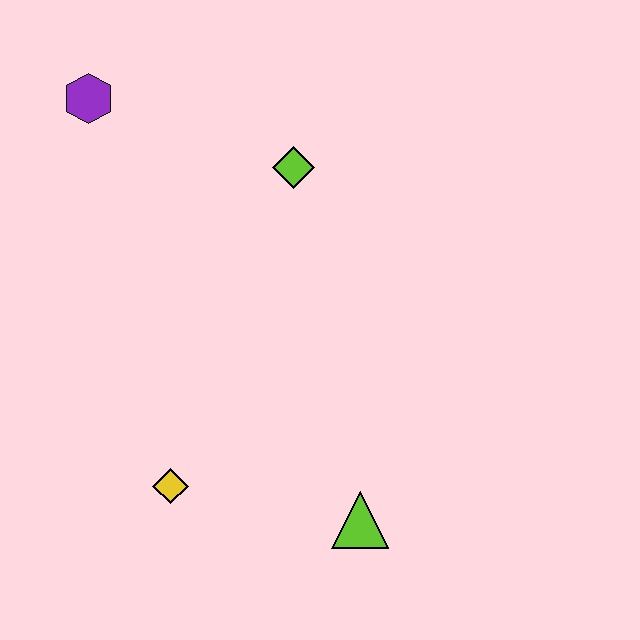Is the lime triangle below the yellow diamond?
Yes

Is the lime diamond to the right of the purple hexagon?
Yes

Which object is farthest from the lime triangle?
The purple hexagon is farthest from the lime triangle.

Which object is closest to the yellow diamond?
The lime triangle is closest to the yellow diamond.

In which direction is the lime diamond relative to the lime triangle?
The lime diamond is above the lime triangle.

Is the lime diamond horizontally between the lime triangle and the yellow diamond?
Yes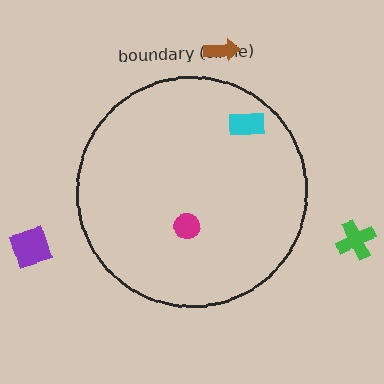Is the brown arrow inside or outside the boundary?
Outside.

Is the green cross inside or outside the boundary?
Outside.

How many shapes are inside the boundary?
2 inside, 3 outside.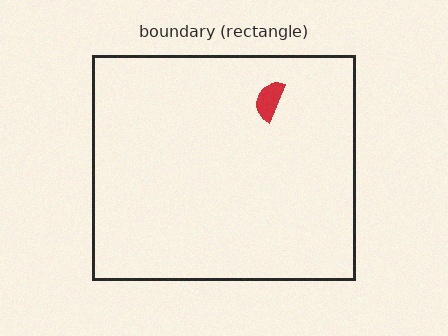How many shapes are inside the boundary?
1 inside, 0 outside.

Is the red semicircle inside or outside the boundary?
Inside.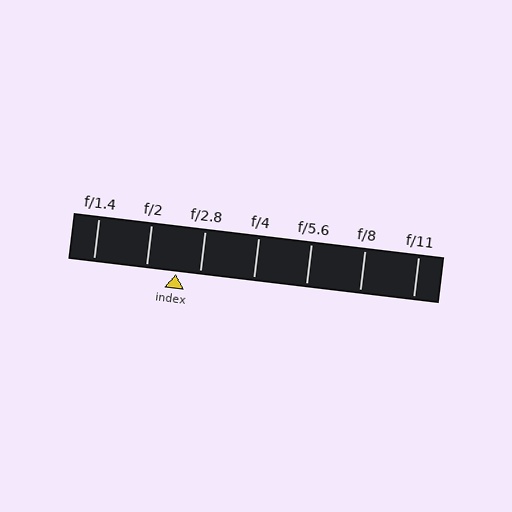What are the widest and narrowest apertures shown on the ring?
The widest aperture shown is f/1.4 and the narrowest is f/11.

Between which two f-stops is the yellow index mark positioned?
The index mark is between f/2 and f/2.8.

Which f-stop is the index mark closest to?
The index mark is closest to f/2.8.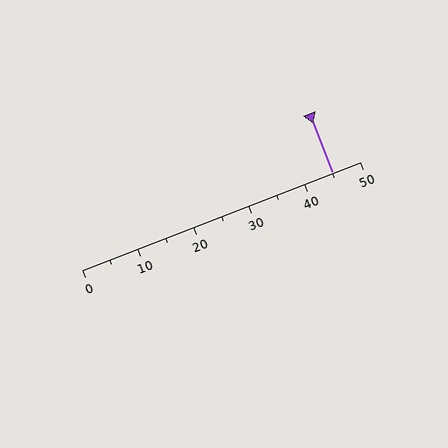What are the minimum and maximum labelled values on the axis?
The axis runs from 0 to 50.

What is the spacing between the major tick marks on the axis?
The major ticks are spaced 10 apart.